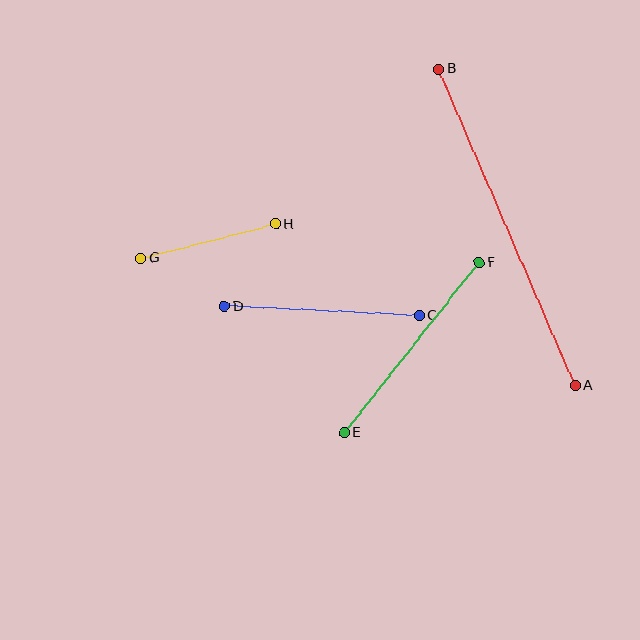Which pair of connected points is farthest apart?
Points A and B are farthest apart.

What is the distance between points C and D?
The distance is approximately 195 pixels.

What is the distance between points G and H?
The distance is approximately 139 pixels.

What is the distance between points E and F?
The distance is approximately 217 pixels.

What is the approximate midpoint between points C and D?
The midpoint is at approximately (322, 311) pixels.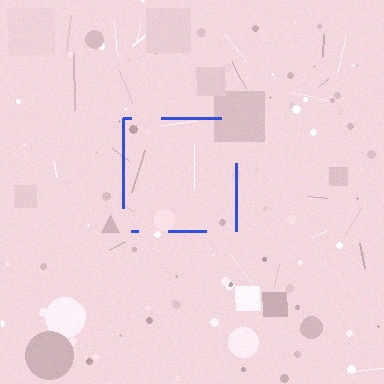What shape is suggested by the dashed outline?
The dashed outline suggests a square.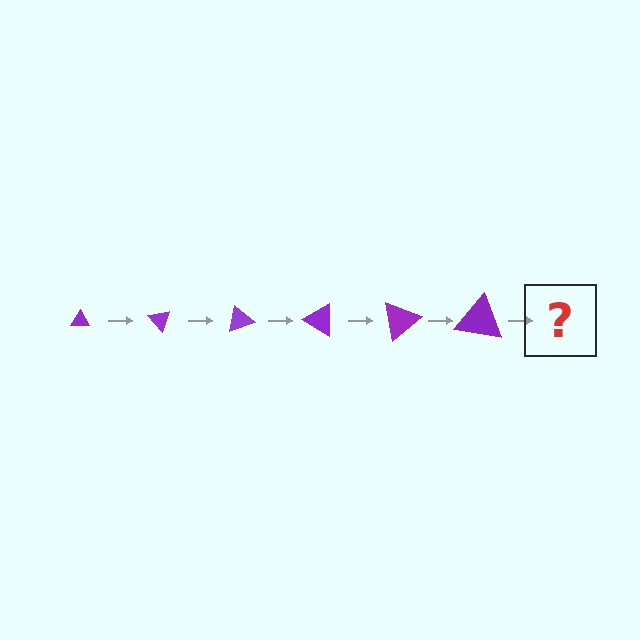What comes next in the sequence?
The next element should be a triangle, larger than the previous one and rotated 300 degrees from the start.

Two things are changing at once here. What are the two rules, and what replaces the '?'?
The two rules are that the triangle grows larger each step and it rotates 50 degrees each step. The '?' should be a triangle, larger than the previous one and rotated 300 degrees from the start.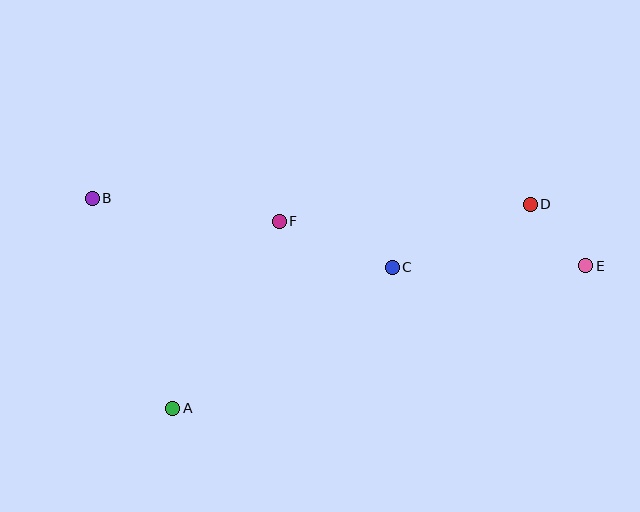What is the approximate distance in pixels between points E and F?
The distance between E and F is approximately 310 pixels.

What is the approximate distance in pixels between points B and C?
The distance between B and C is approximately 308 pixels.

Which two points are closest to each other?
Points D and E are closest to each other.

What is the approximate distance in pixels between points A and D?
The distance between A and D is approximately 412 pixels.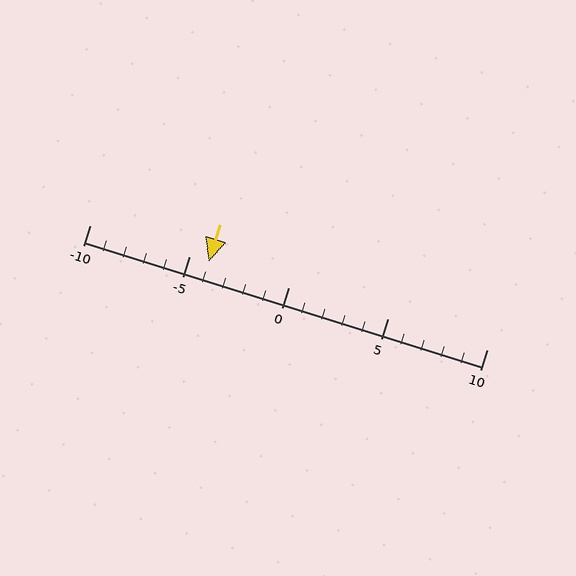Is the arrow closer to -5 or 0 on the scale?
The arrow is closer to -5.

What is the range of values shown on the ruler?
The ruler shows values from -10 to 10.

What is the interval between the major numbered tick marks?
The major tick marks are spaced 5 units apart.